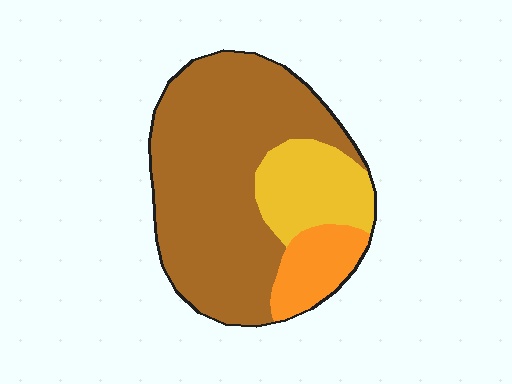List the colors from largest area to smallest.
From largest to smallest: brown, yellow, orange.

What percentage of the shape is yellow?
Yellow covers roughly 20% of the shape.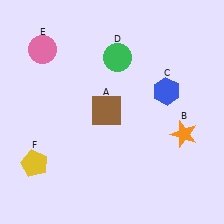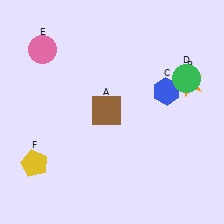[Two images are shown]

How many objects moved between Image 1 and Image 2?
2 objects moved between the two images.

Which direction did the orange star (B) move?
The orange star (B) moved up.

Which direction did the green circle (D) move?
The green circle (D) moved right.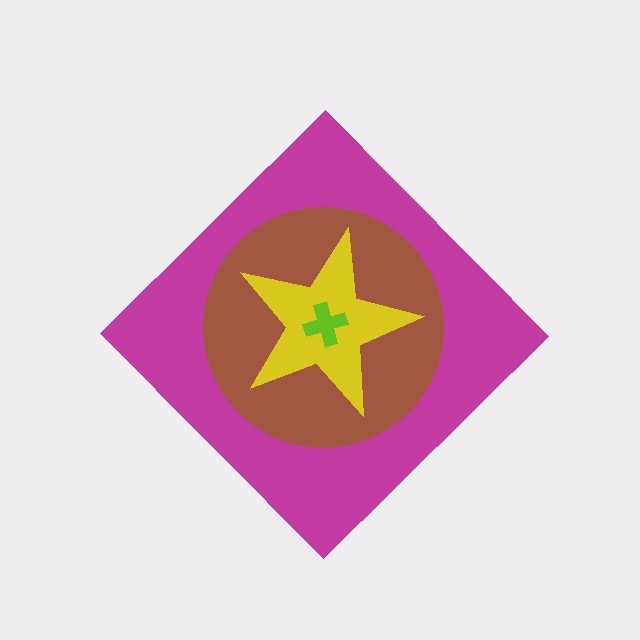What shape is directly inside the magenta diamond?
The brown circle.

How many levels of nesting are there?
4.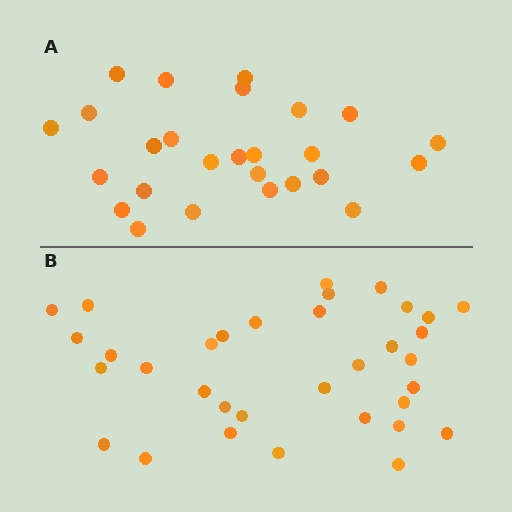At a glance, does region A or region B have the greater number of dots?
Region B (the bottom region) has more dots.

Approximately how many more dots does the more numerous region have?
Region B has roughly 8 or so more dots than region A.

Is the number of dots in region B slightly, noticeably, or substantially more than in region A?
Region B has noticeably more, but not dramatically so. The ratio is roughly 1.3 to 1.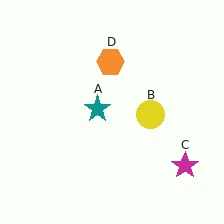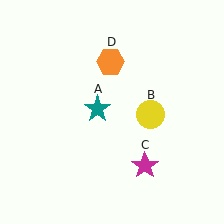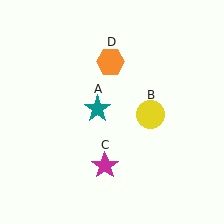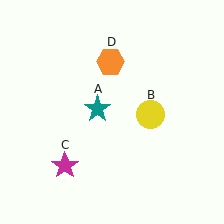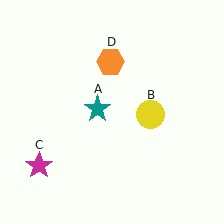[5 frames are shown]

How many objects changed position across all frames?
1 object changed position: magenta star (object C).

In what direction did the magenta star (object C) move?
The magenta star (object C) moved left.